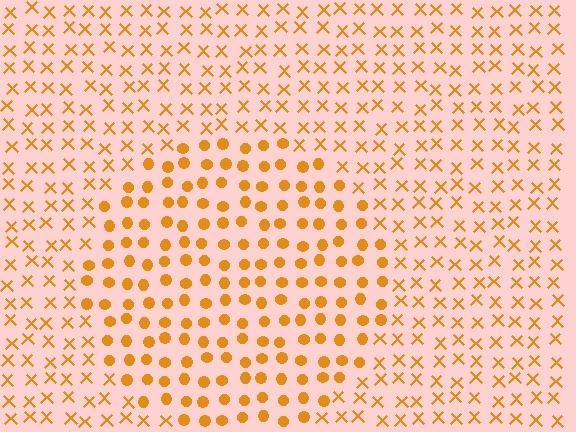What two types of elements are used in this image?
The image uses circles inside the circle region and X marks outside it.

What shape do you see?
I see a circle.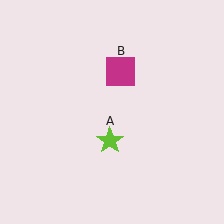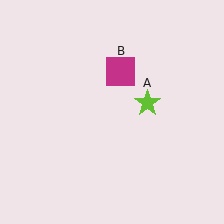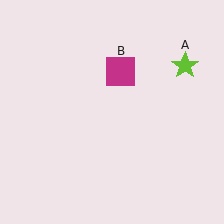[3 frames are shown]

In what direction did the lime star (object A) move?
The lime star (object A) moved up and to the right.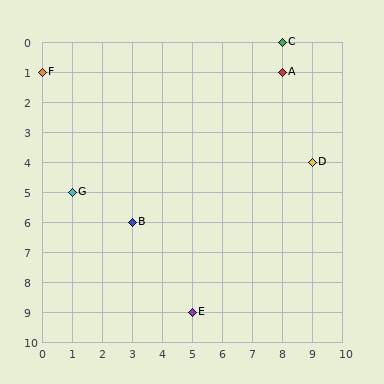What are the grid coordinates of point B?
Point B is at grid coordinates (3, 6).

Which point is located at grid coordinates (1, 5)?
Point G is at (1, 5).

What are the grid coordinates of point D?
Point D is at grid coordinates (9, 4).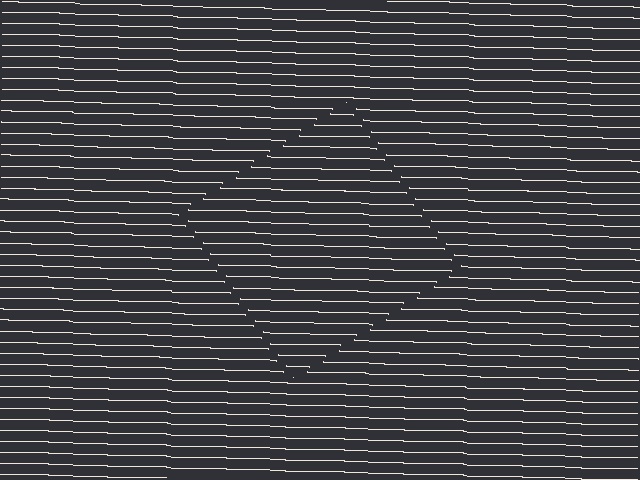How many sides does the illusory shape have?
4 sides — the line-ends trace a square.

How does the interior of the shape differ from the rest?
The interior of the shape contains the same grating, shifted by half a period — the contour is defined by the phase discontinuity where line-ends from the inner and outer gratings abut.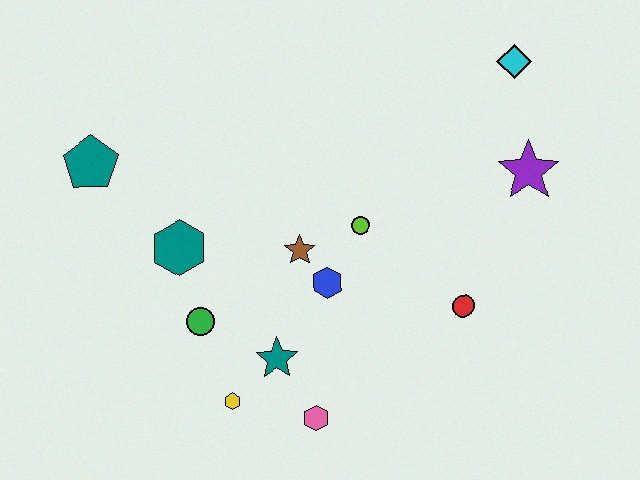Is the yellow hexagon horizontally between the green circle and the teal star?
Yes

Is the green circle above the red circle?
No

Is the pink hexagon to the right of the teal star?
Yes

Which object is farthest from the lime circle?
The teal pentagon is farthest from the lime circle.